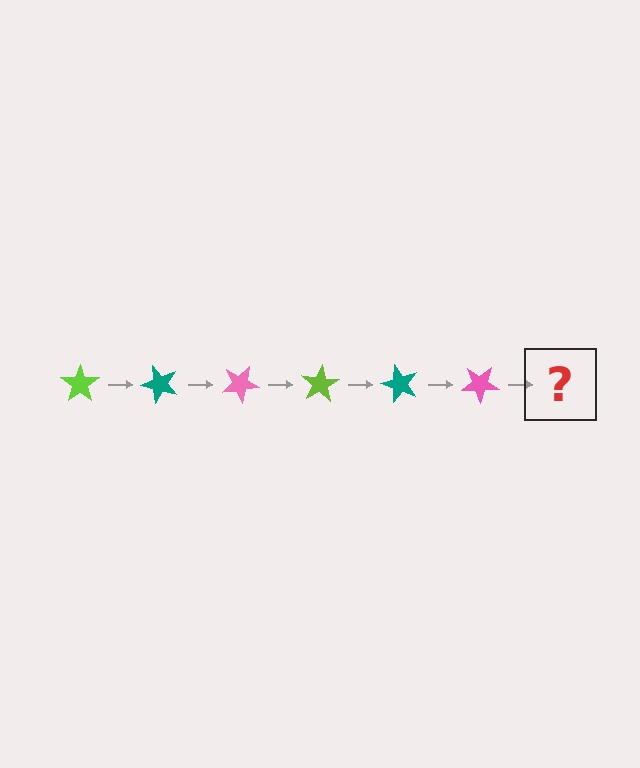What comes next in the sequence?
The next element should be a lime star, rotated 300 degrees from the start.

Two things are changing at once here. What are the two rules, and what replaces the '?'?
The two rules are that it rotates 50 degrees each step and the color cycles through lime, teal, and pink. The '?' should be a lime star, rotated 300 degrees from the start.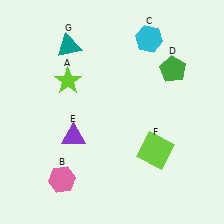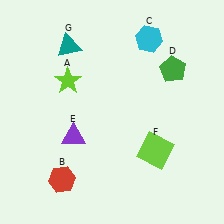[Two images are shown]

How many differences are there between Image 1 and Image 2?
There is 1 difference between the two images.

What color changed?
The hexagon (B) changed from pink in Image 1 to red in Image 2.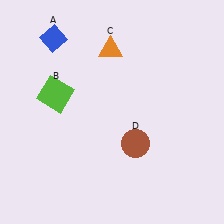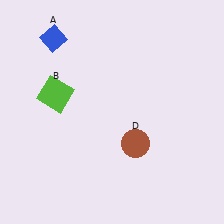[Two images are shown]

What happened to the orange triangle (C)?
The orange triangle (C) was removed in Image 2. It was in the top-left area of Image 1.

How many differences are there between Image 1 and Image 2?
There is 1 difference between the two images.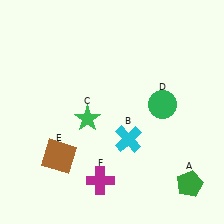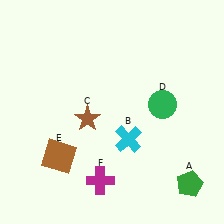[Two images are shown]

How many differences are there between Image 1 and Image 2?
There is 1 difference between the two images.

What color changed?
The star (C) changed from green in Image 1 to brown in Image 2.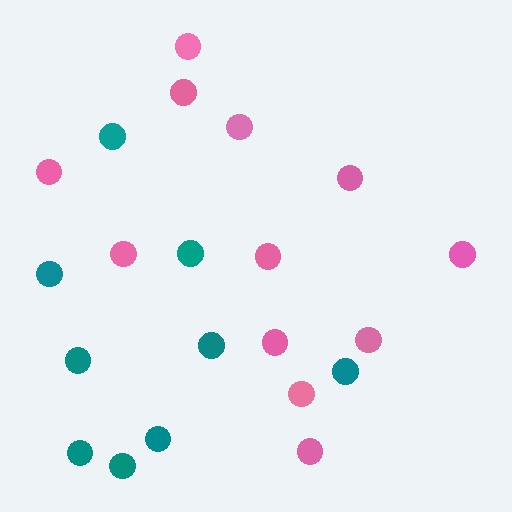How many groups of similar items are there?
There are 2 groups: one group of pink circles (12) and one group of teal circles (9).